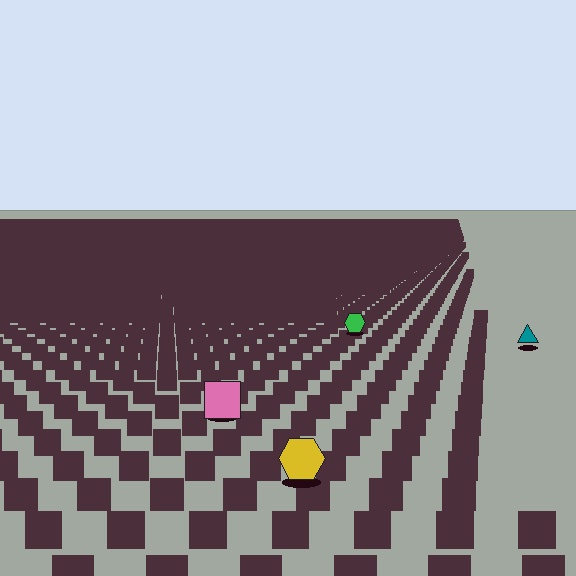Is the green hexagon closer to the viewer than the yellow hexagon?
No. The yellow hexagon is closer — you can tell from the texture gradient: the ground texture is coarser near it.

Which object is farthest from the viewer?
The green hexagon is farthest from the viewer. It appears smaller and the ground texture around it is denser.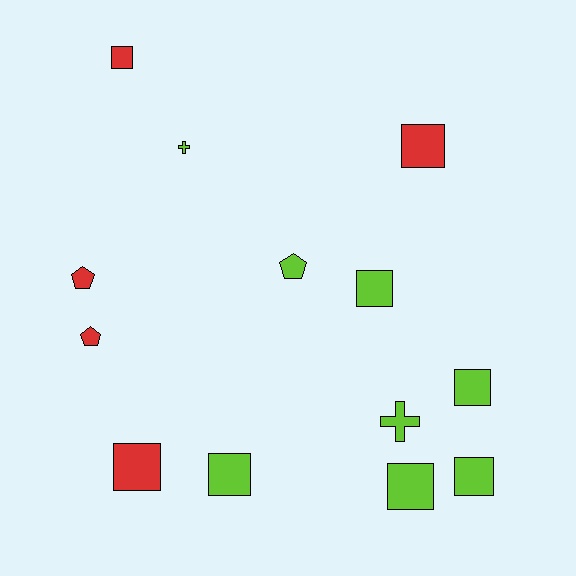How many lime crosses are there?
There are 2 lime crosses.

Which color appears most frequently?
Lime, with 8 objects.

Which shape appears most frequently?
Square, with 8 objects.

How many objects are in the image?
There are 13 objects.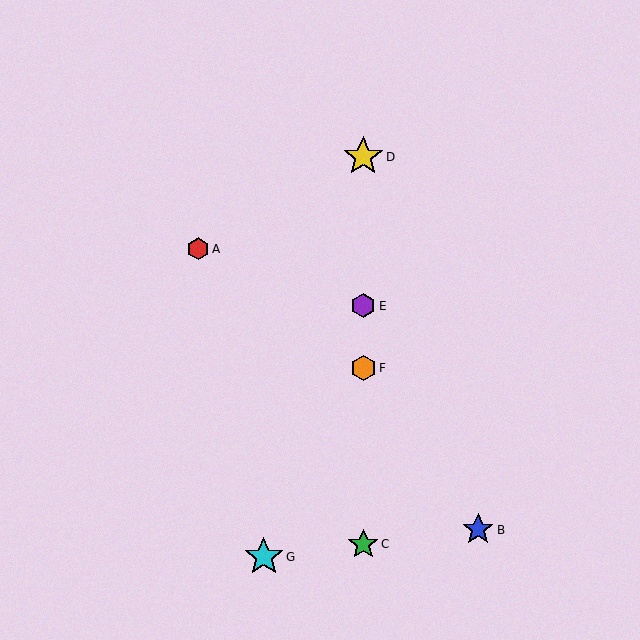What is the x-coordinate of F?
Object F is at x≈363.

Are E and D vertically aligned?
Yes, both are at x≈363.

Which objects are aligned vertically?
Objects C, D, E, F are aligned vertically.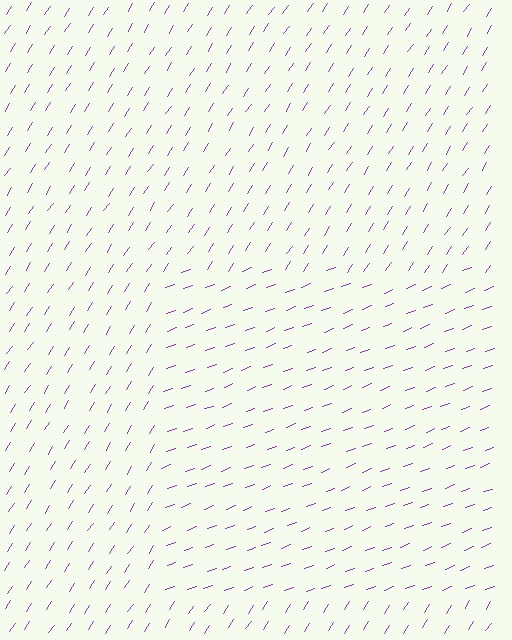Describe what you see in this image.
The image is filled with small purple line segments. A rectangle region in the image has lines oriented differently from the surrounding lines, creating a visible texture boundary.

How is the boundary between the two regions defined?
The boundary is defined purely by a change in line orientation (approximately 37 degrees difference). All lines are the same color and thickness.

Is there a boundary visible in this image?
Yes, there is a texture boundary formed by a change in line orientation.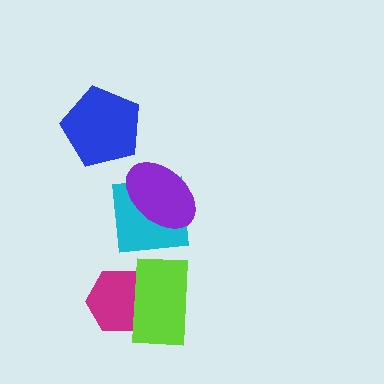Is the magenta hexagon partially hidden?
Yes, it is partially covered by another shape.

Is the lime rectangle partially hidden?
No, no other shape covers it.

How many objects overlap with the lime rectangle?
1 object overlaps with the lime rectangle.